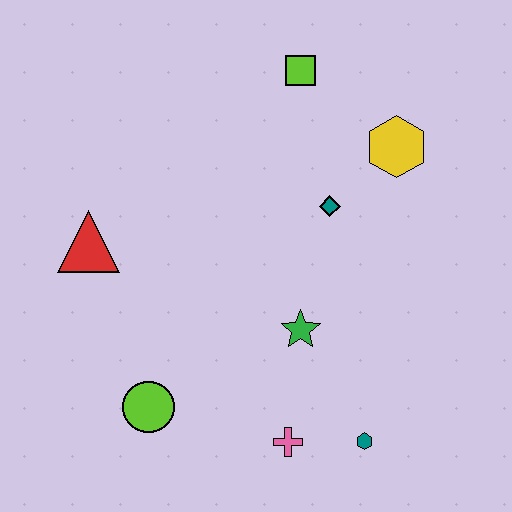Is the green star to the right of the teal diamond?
No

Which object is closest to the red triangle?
The lime circle is closest to the red triangle.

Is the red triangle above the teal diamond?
No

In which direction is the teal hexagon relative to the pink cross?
The teal hexagon is to the right of the pink cross.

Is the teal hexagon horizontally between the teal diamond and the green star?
No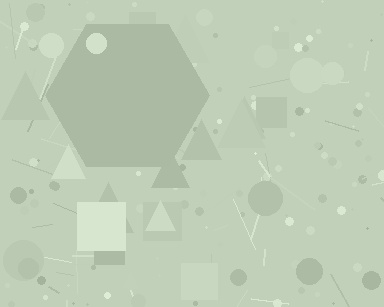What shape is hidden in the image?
A hexagon is hidden in the image.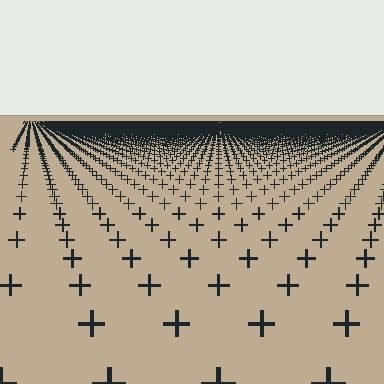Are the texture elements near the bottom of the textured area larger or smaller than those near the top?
Larger. Near the bottom, elements are closer to the viewer and appear at a bigger on-screen size.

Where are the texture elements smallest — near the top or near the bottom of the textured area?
Near the top.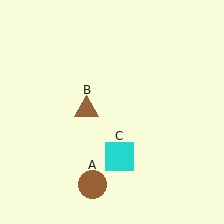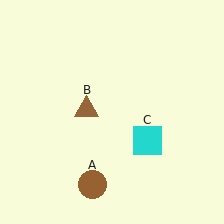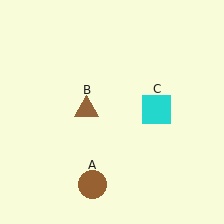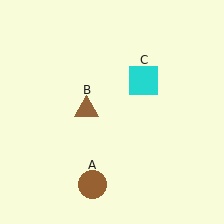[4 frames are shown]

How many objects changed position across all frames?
1 object changed position: cyan square (object C).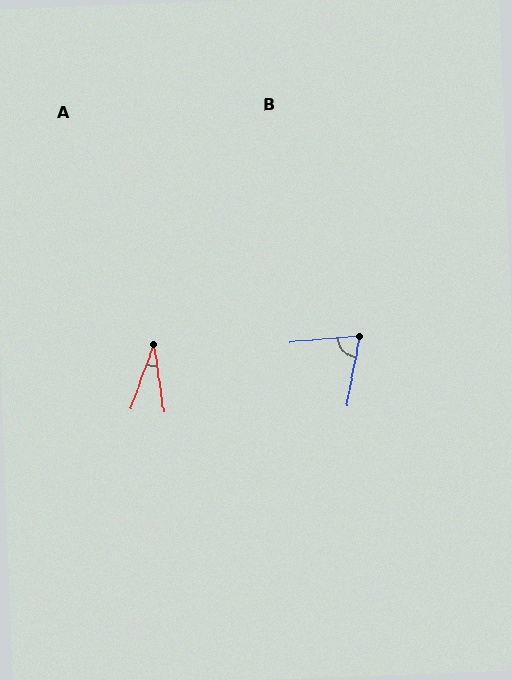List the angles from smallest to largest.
A (28°), B (75°).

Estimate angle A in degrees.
Approximately 28 degrees.